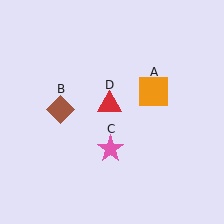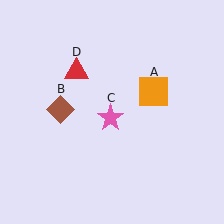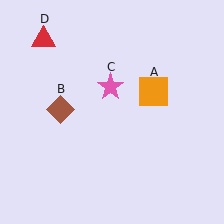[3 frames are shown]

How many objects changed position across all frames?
2 objects changed position: pink star (object C), red triangle (object D).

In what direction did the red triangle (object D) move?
The red triangle (object D) moved up and to the left.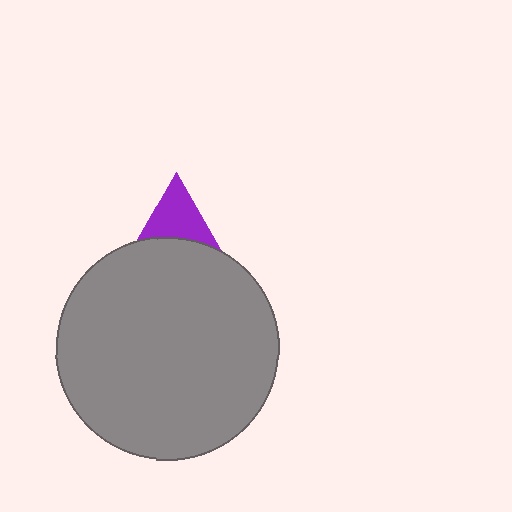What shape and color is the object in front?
The object in front is a gray circle.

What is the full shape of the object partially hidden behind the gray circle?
The partially hidden object is a purple triangle.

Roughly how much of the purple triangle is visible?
About half of it is visible (roughly 47%).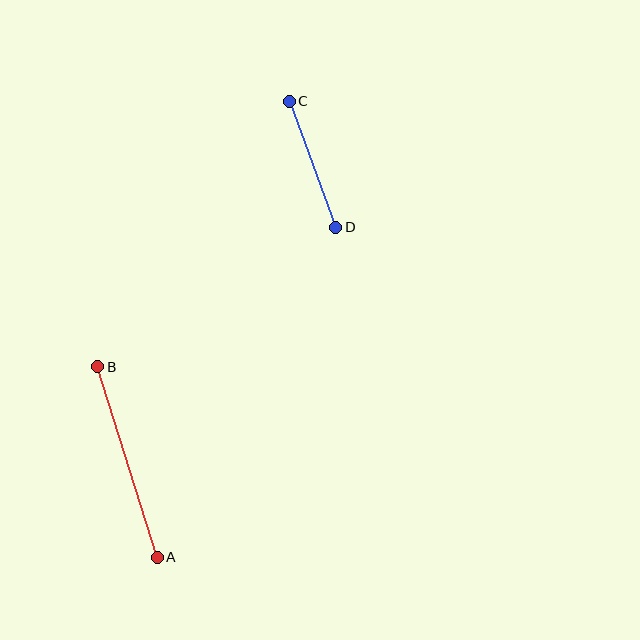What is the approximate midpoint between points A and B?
The midpoint is at approximately (128, 462) pixels.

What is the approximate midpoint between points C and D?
The midpoint is at approximately (313, 164) pixels.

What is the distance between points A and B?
The distance is approximately 200 pixels.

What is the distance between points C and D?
The distance is approximately 134 pixels.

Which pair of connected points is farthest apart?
Points A and B are farthest apart.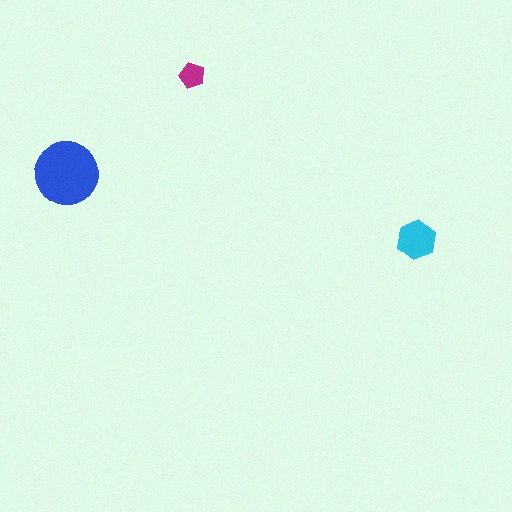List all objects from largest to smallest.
The blue circle, the cyan hexagon, the magenta pentagon.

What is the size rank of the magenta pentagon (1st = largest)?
3rd.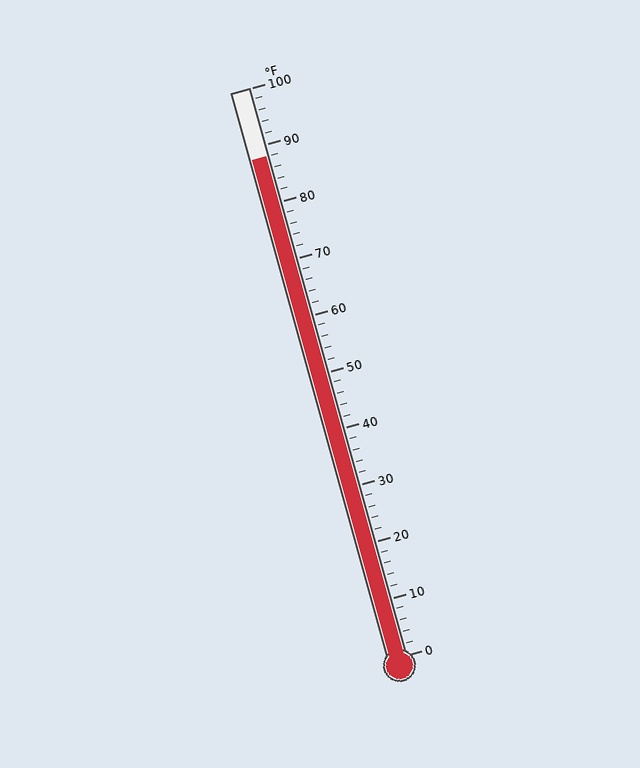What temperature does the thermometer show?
The thermometer shows approximately 88°F.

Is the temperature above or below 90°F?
The temperature is below 90°F.